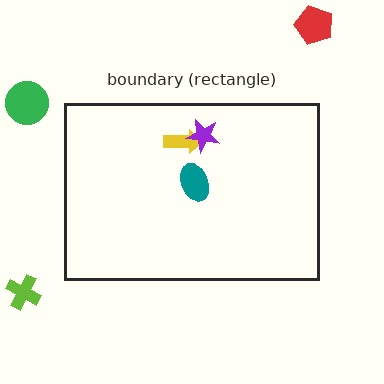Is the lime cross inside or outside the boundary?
Outside.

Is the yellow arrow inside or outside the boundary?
Inside.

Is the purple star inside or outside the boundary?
Inside.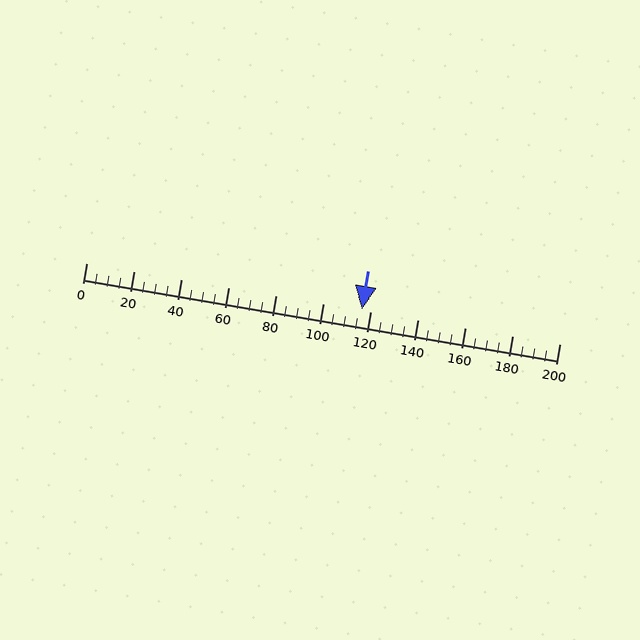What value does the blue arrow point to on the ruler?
The blue arrow points to approximately 116.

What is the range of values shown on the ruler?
The ruler shows values from 0 to 200.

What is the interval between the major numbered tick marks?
The major tick marks are spaced 20 units apart.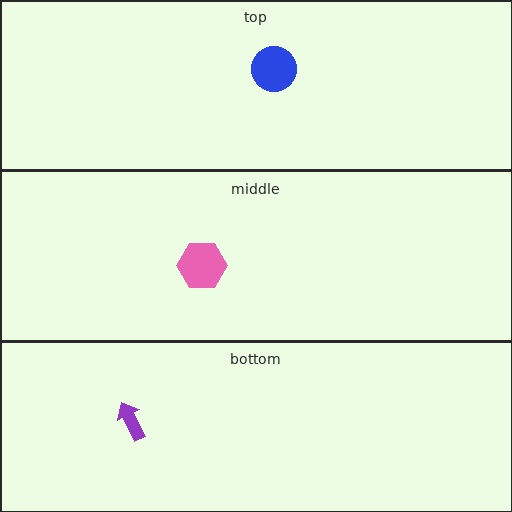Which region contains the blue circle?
The top region.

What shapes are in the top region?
The blue circle.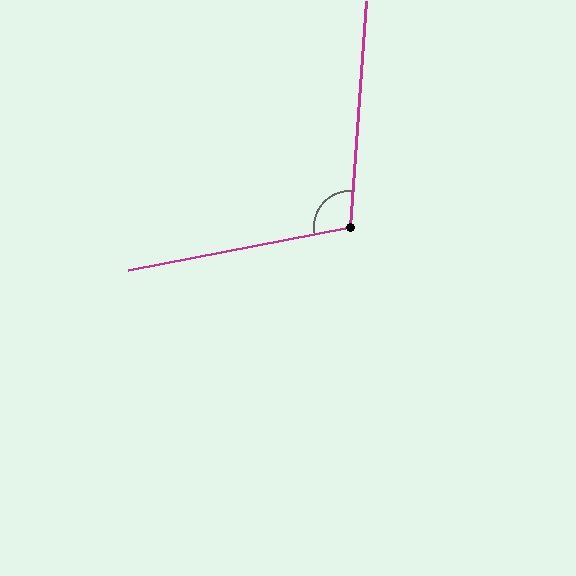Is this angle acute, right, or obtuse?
It is obtuse.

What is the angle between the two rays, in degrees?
Approximately 105 degrees.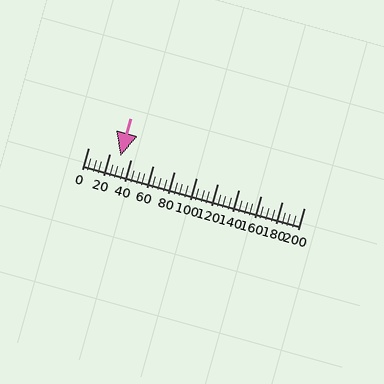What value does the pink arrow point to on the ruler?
The pink arrow points to approximately 30.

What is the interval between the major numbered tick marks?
The major tick marks are spaced 20 units apart.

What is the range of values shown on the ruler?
The ruler shows values from 0 to 200.